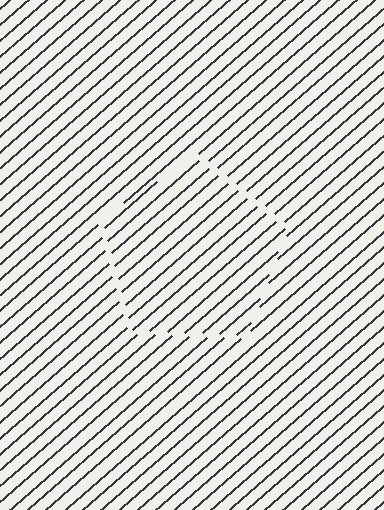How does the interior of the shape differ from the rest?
The interior of the shape contains the same grating, shifted by half a period — the contour is defined by the phase discontinuity where line-ends from the inner and outer gratings abut.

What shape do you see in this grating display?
An illusory pentagon. The interior of the shape contains the same grating, shifted by half a period — the contour is defined by the phase discontinuity where line-ends from the inner and outer gratings abut.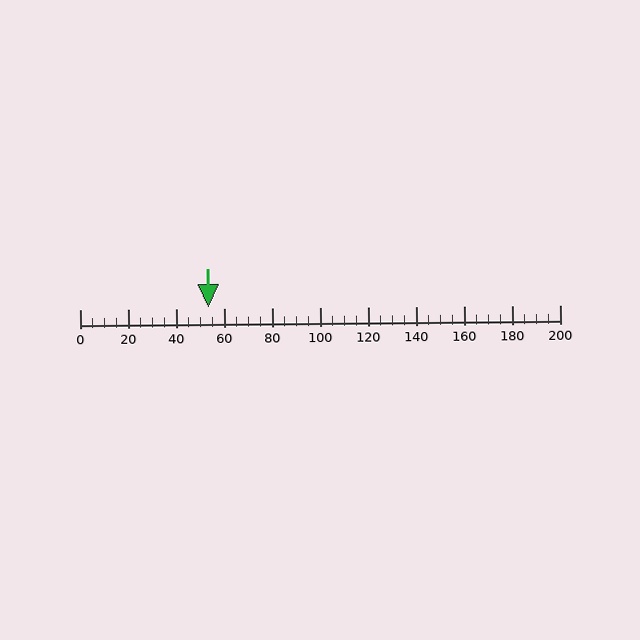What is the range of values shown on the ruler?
The ruler shows values from 0 to 200.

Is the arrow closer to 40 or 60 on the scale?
The arrow is closer to 60.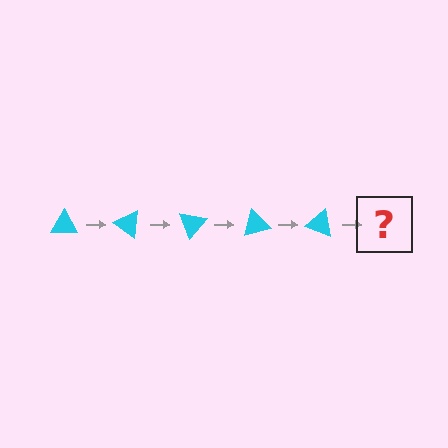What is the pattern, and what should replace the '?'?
The pattern is that the triangle rotates 35 degrees each step. The '?' should be a cyan triangle rotated 175 degrees.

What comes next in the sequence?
The next element should be a cyan triangle rotated 175 degrees.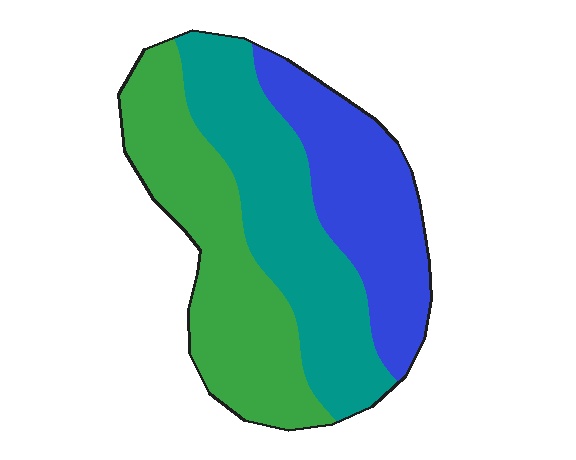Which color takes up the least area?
Blue, at roughly 30%.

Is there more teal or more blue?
Teal.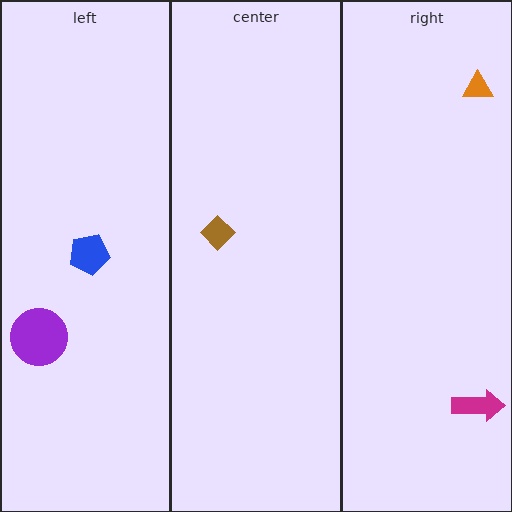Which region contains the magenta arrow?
The right region.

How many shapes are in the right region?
2.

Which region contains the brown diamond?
The center region.